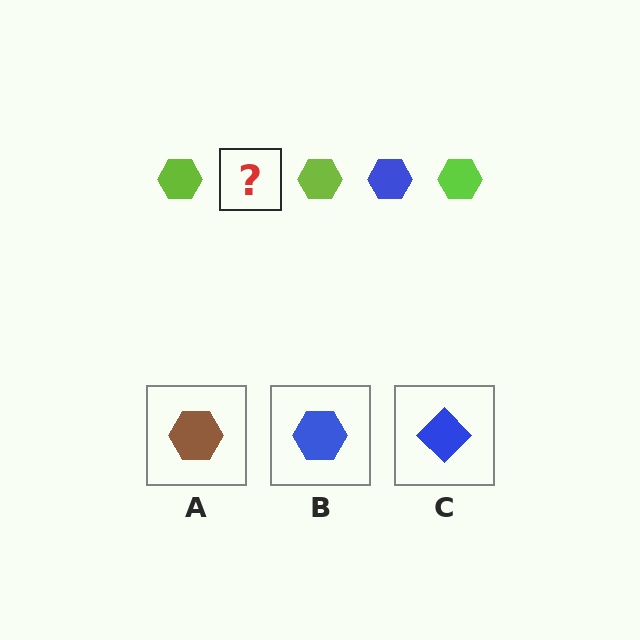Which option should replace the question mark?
Option B.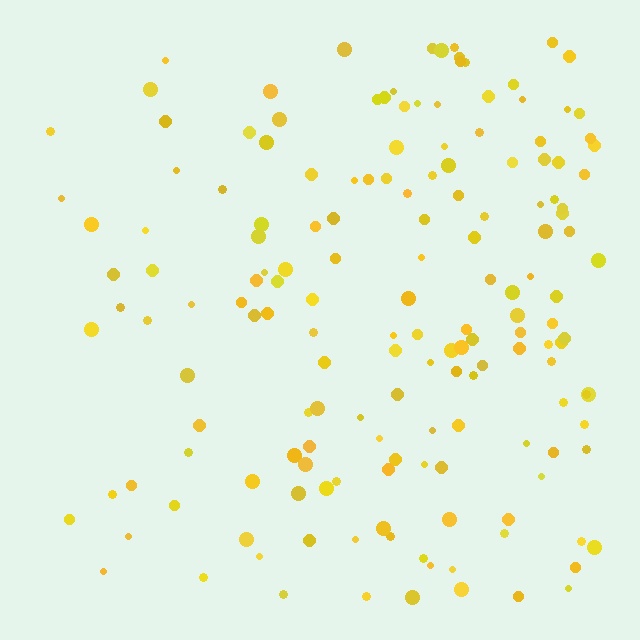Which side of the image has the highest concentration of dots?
The right.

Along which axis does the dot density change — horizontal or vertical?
Horizontal.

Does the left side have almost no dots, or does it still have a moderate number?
Still a moderate number, just noticeably fewer than the right.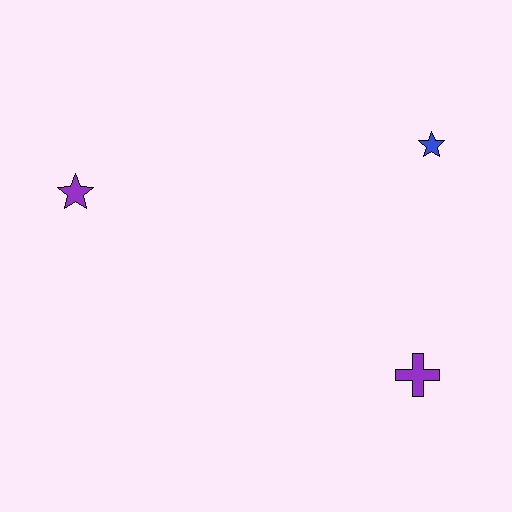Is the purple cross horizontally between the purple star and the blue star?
Yes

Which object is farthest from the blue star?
The purple star is farthest from the blue star.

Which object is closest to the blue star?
The purple cross is closest to the blue star.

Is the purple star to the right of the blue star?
No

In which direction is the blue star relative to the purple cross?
The blue star is above the purple cross.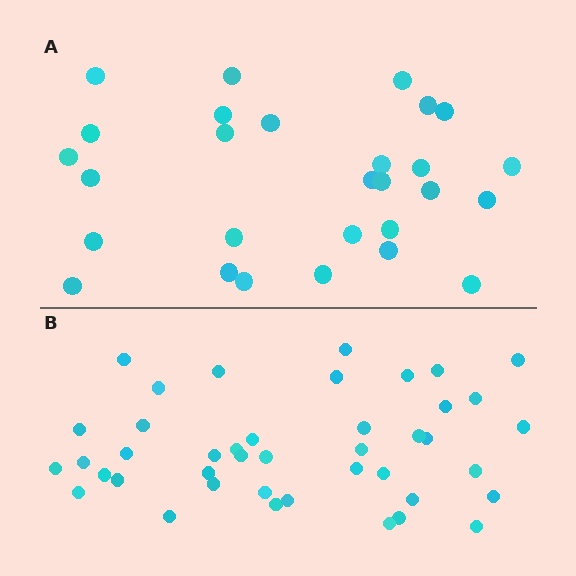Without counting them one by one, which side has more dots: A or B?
Region B (the bottom region) has more dots.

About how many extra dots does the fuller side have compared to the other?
Region B has approximately 15 more dots than region A.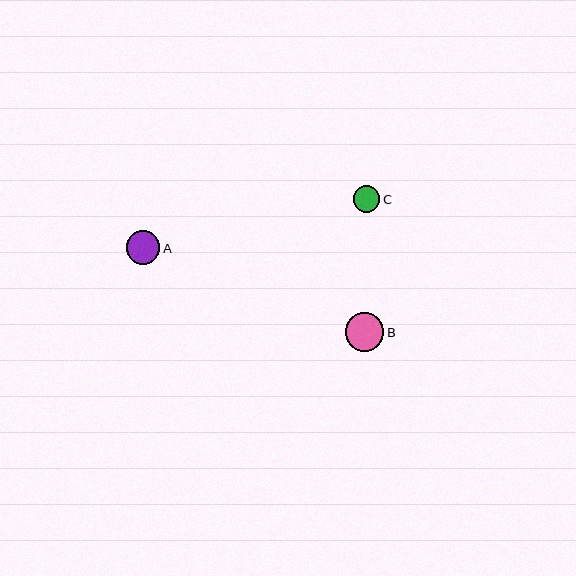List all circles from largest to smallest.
From largest to smallest: B, A, C.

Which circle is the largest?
Circle B is the largest with a size of approximately 39 pixels.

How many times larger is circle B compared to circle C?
Circle B is approximately 1.4 times the size of circle C.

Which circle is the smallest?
Circle C is the smallest with a size of approximately 27 pixels.